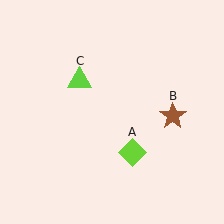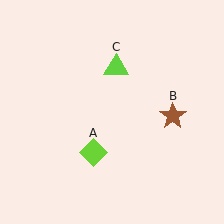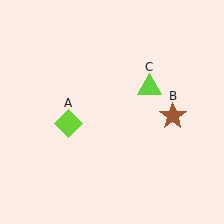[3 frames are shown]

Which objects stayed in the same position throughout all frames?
Brown star (object B) remained stationary.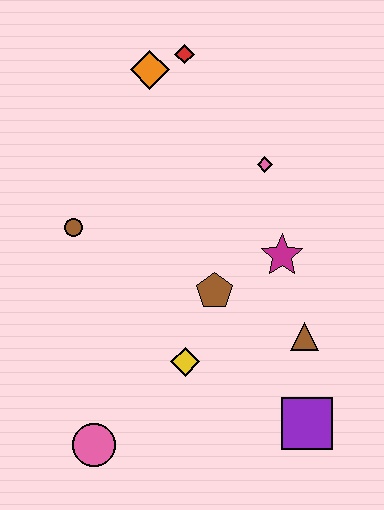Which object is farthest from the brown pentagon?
The red diamond is farthest from the brown pentagon.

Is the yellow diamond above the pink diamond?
No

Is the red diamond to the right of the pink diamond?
No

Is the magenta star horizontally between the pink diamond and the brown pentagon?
No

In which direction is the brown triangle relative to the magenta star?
The brown triangle is below the magenta star.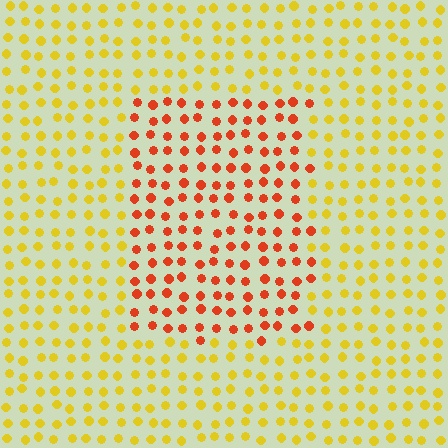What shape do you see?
I see a rectangle.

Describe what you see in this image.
The image is filled with small yellow elements in a uniform arrangement. A rectangle-shaped region is visible where the elements are tinted to a slightly different hue, forming a subtle color boundary.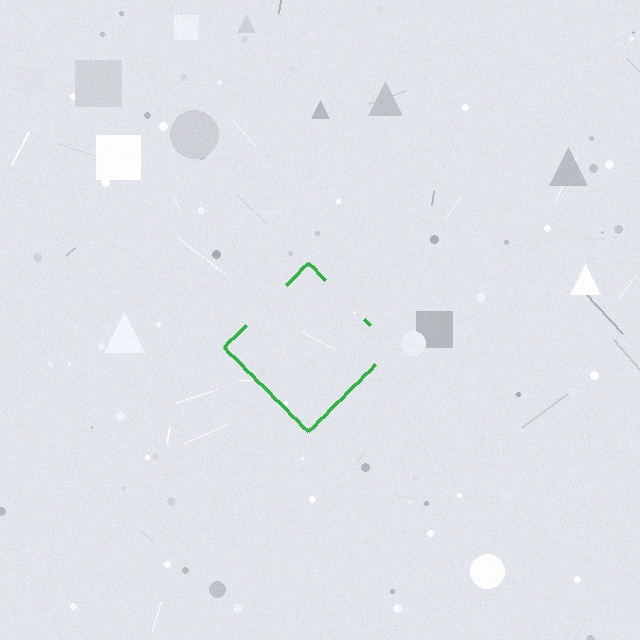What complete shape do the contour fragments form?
The contour fragments form a diamond.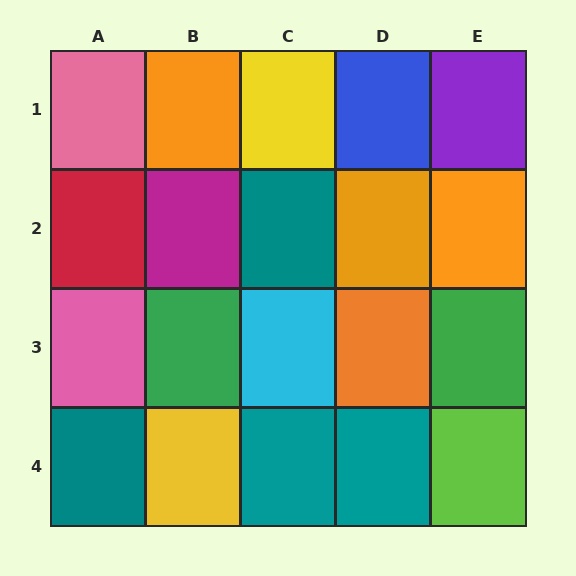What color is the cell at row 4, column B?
Yellow.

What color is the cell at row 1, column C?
Yellow.